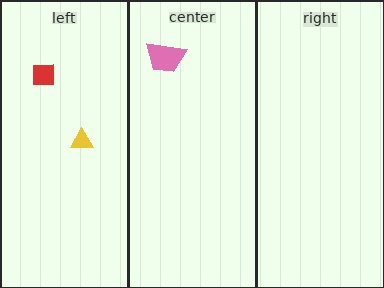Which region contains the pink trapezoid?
The center region.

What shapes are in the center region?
The pink trapezoid.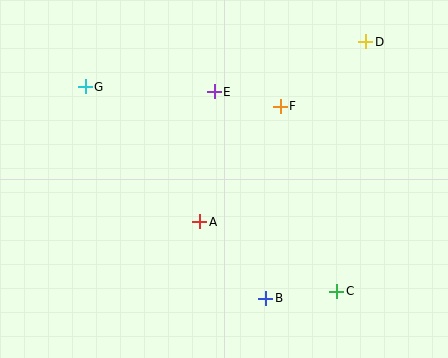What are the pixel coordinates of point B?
Point B is at (266, 298).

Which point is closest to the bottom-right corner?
Point C is closest to the bottom-right corner.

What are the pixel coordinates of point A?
Point A is at (200, 222).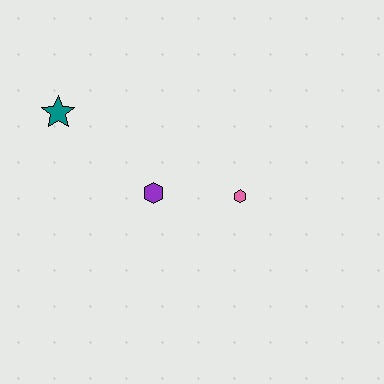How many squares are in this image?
There are no squares.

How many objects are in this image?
There are 3 objects.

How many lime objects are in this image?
There are no lime objects.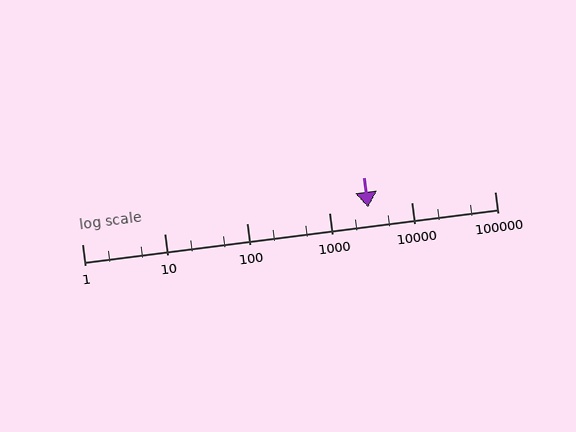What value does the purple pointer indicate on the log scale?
The pointer indicates approximately 2900.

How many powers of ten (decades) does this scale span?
The scale spans 5 decades, from 1 to 100000.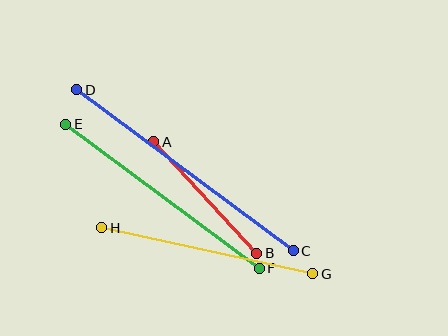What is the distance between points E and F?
The distance is approximately 241 pixels.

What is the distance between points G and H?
The distance is approximately 216 pixels.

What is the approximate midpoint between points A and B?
The midpoint is at approximately (205, 197) pixels.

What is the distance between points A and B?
The distance is approximately 152 pixels.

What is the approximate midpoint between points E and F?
The midpoint is at approximately (162, 196) pixels.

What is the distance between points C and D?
The distance is approximately 270 pixels.